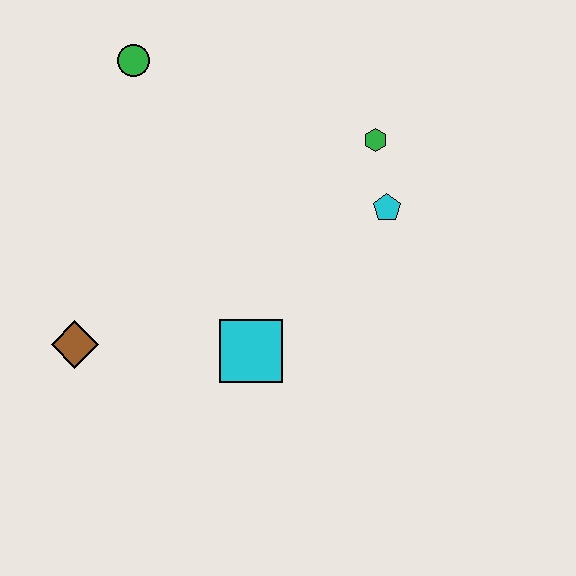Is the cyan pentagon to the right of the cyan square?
Yes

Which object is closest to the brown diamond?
The cyan square is closest to the brown diamond.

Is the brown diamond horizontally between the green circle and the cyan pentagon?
No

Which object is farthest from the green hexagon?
The brown diamond is farthest from the green hexagon.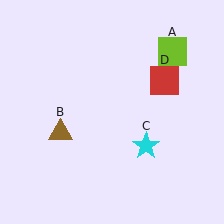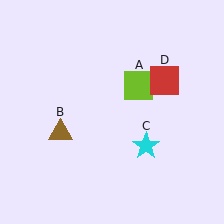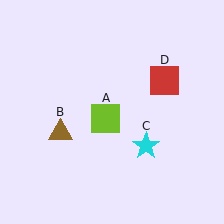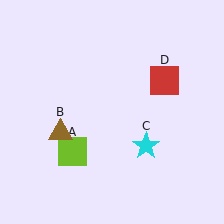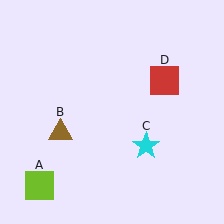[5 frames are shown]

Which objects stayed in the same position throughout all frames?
Brown triangle (object B) and cyan star (object C) and red square (object D) remained stationary.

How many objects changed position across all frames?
1 object changed position: lime square (object A).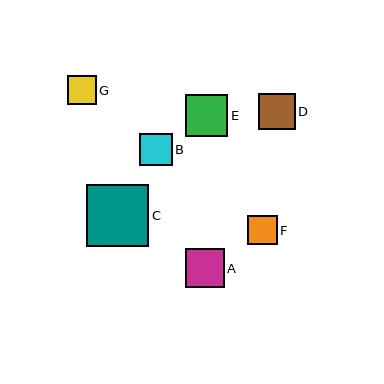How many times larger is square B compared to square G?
Square B is approximately 1.1 times the size of square G.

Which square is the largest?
Square C is the largest with a size of approximately 62 pixels.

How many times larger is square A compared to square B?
Square A is approximately 1.2 times the size of square B.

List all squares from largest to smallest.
From largest to smallest: C, E, A, D, B, F, G.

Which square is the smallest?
Square G is the smallest with a size of approximately 29 pixels.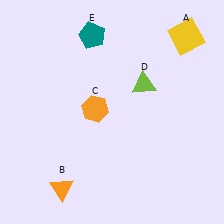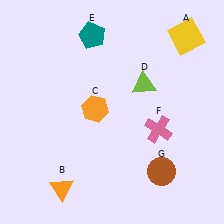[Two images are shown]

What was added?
A pink cross (F), a brown circle (G) were added in Image 2.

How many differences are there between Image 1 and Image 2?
There are 2 differences between the two images.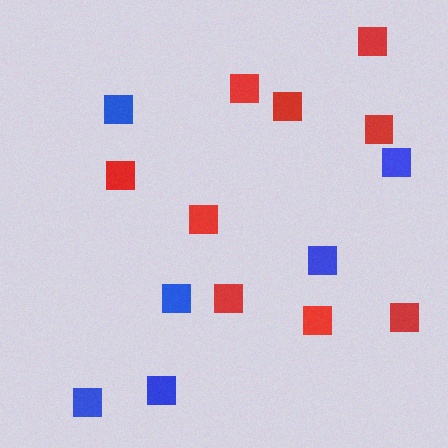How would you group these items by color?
There are 2 groups: one group of red squares (9) and one group of blue squares (6).